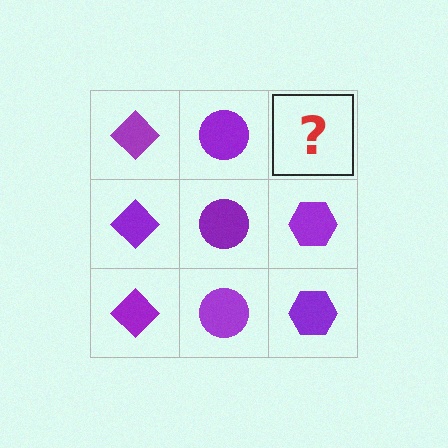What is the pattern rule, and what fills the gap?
The rule is that each column has a consistent shape. The gap should be filled with a purple hexagon.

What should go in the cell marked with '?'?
The missing cell should contain a purple hexagon.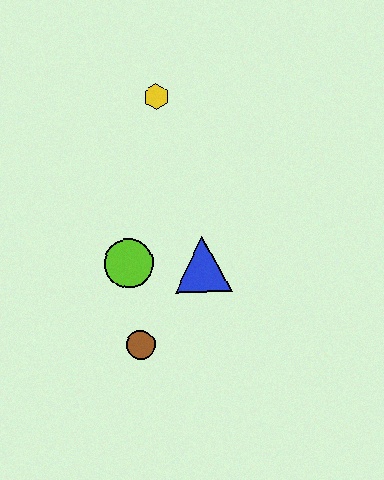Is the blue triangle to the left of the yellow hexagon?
No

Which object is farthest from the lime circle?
The yellow hexagon is farthest from the lime circle.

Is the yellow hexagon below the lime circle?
No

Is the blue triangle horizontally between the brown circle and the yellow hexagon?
No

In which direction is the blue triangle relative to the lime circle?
The blue triangle is to the right of the lime circle.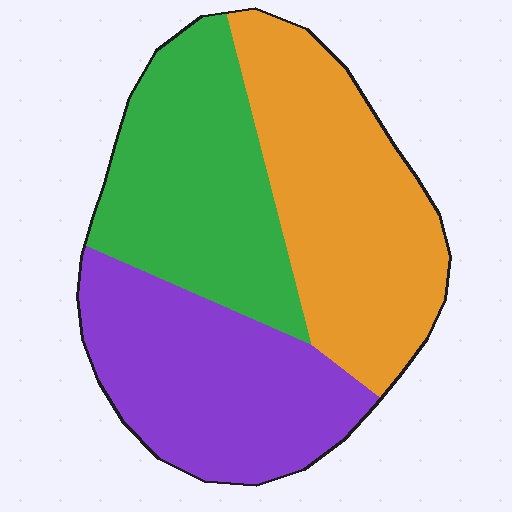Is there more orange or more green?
Orange.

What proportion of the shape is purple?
Purple covers around 30% of the shape.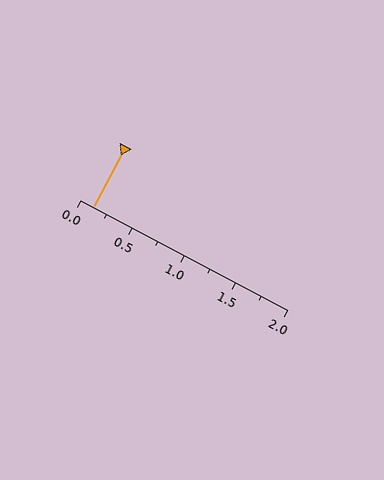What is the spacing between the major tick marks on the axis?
The major ticks are spaced 0.5 apart.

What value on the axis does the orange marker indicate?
The marker indicates approximately 0.12.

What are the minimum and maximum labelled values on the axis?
The axis runs from 0.0 to 2.0.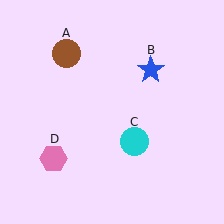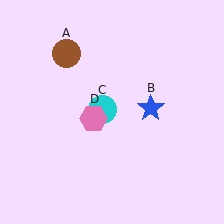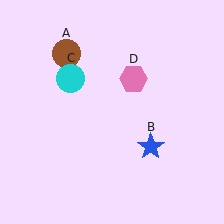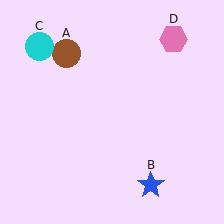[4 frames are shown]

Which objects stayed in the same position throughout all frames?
Brown circle (object A) remained stationary.